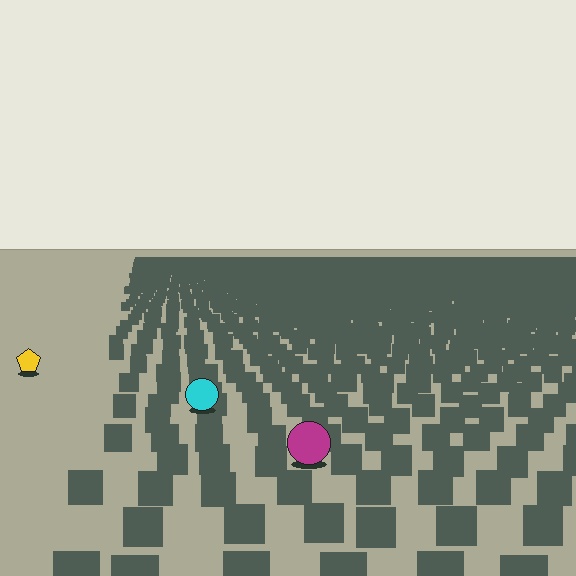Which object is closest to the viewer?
The magenta circle is closest. The texture marks near it are larger and more spread out.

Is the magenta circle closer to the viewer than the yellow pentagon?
Yes. The magenta circle is closer — you can tell from the texture gradient: the ground texture is coarser near it.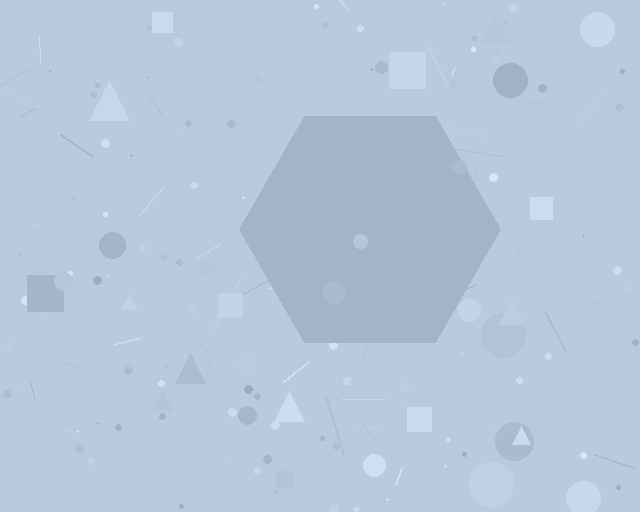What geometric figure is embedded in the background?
A hexagon is embedded in the background.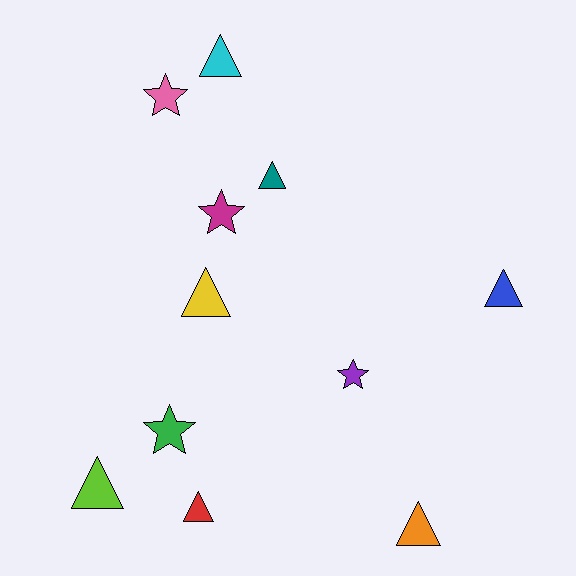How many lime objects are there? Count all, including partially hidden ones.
There is 1 lime object.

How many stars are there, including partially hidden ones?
There are 4 stars.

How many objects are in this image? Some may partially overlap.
There are 11 objects.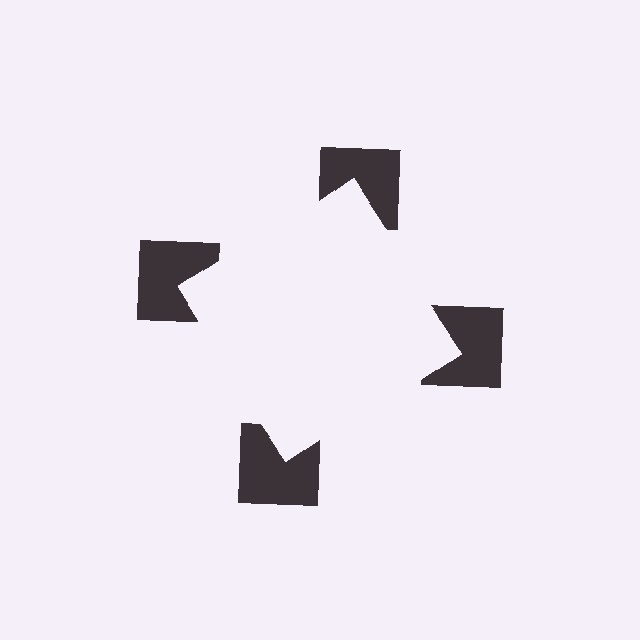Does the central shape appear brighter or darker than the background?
It typically appears slightly brighter than the background, even though no actual brightness change is drawn.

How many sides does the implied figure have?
4 sides.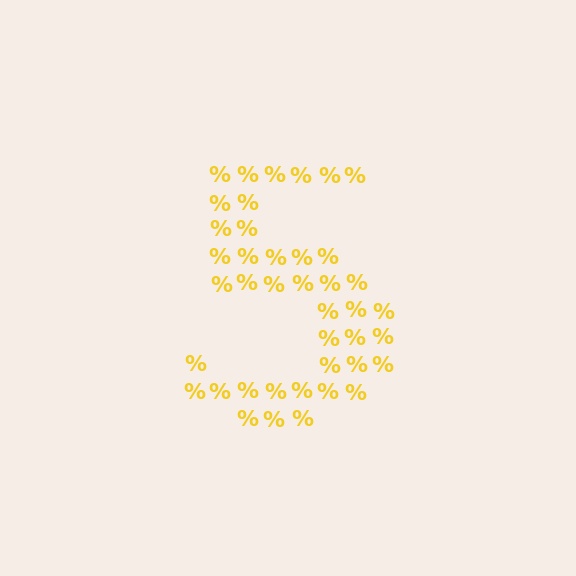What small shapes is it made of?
It is made of small percent signs.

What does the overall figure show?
The overall figure shows the digit 5.